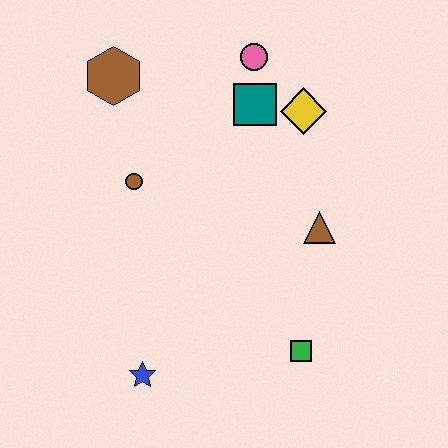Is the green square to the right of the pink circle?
Yes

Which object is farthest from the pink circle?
The blue star is farthest from the pink circle.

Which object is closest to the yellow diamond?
The teal square is closest to the yellow diamond.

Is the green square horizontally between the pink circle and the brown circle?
No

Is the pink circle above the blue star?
Yes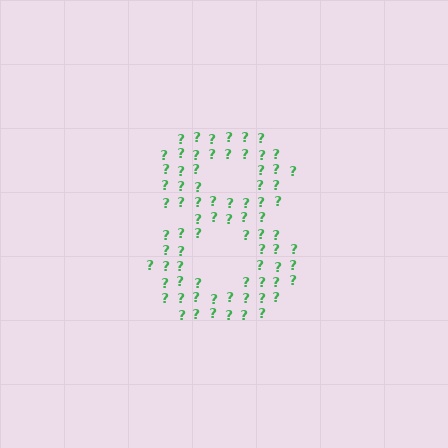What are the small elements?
The small elements are question marks.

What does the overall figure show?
The overall figure shows the digit 8.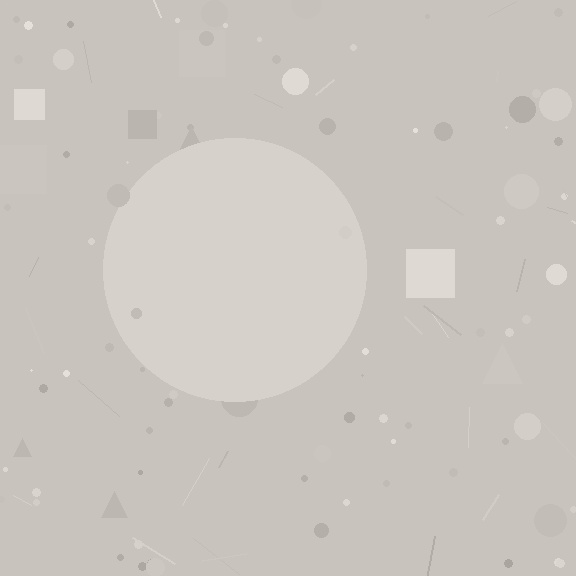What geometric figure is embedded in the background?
A circle is embedded in the background.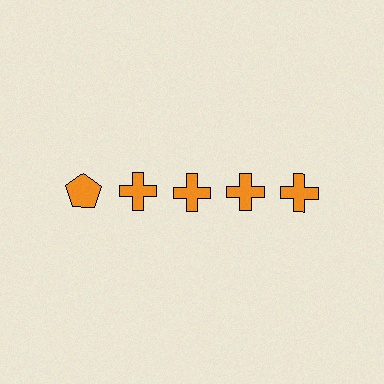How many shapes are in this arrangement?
There are 5 shapes arranged in a grid pattern.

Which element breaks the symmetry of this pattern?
The orange pentagon in the top row, leftmost column breaks the symmetry. All other shapes are orange crosses.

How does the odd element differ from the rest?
It has a different shape: pentagon instead of cross.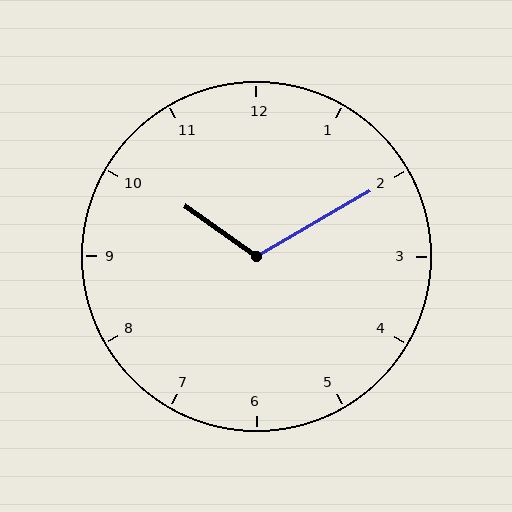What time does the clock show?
10:10.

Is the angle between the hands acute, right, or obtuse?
It is obtuse.